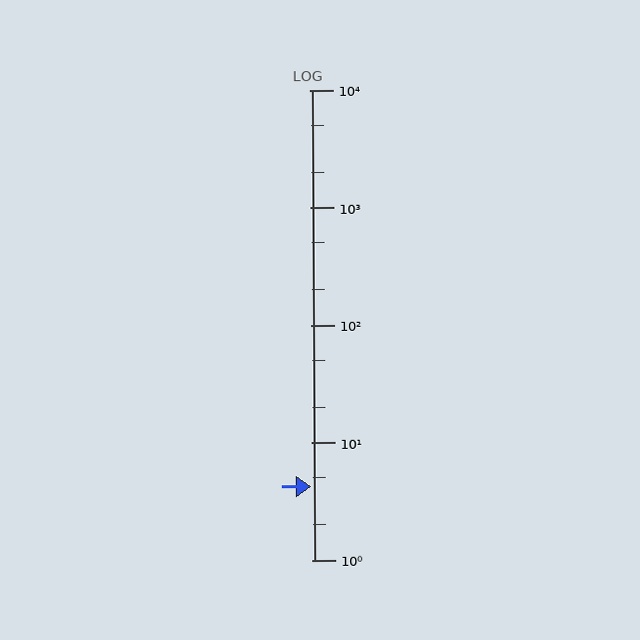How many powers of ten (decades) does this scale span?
The scale spans 4 decades, from 1 to 10000.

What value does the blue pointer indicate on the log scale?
The pointer indicates approximately 4.2.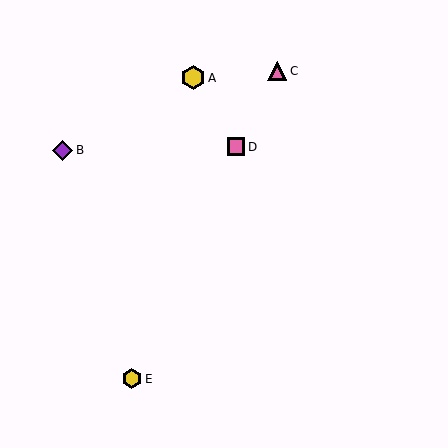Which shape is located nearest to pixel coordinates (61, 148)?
The purple diamond (labeled B) at (63, 150) is nearest to that location.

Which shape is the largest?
The yellow hexagon (labeled A) is the largest.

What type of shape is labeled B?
Shape B is a purple diamond.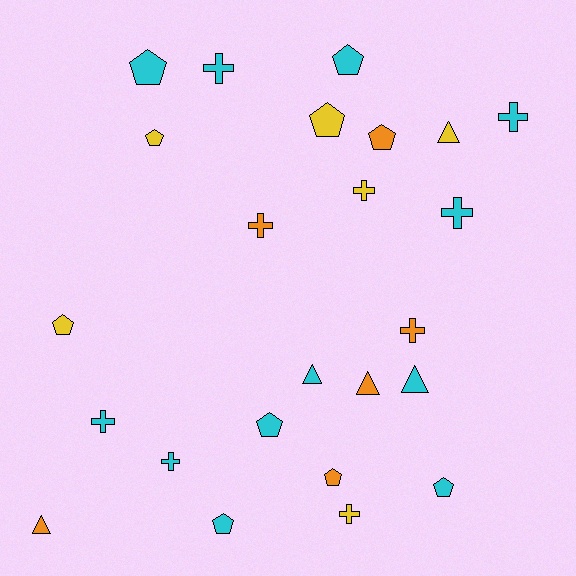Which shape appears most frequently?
Pentagon, with 10 objects.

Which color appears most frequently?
Cyan, with 12 objects.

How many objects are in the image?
There are 24 objects.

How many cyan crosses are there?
There are 5 cyan crosses.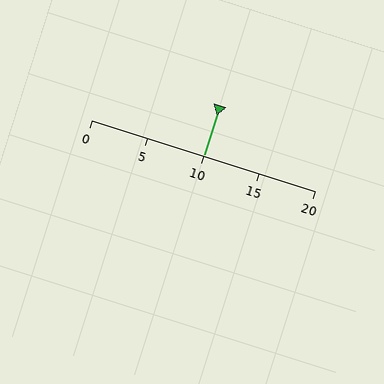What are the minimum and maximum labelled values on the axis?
The axis runs from 0 to 20.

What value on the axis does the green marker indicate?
The marker indicates approximately 10.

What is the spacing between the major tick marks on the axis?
The major ticks are spaced 5 apart.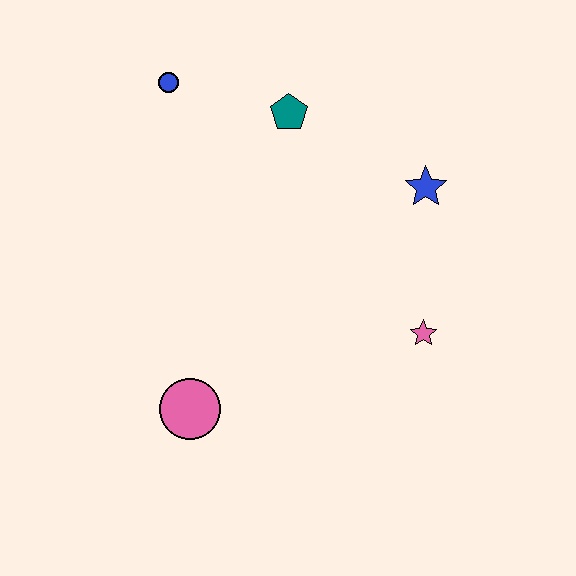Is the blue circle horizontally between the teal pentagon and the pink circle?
No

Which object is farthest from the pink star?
The blue circle is farthest from the pink star.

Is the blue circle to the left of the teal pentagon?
Yes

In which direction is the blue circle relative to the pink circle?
The blue circle is above the pink circle.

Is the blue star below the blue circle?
Yes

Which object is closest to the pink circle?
The pink star is closest to the pink circle.